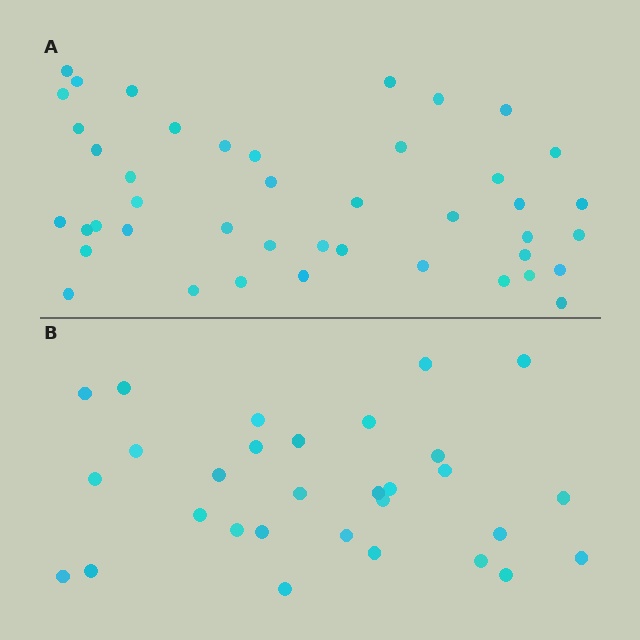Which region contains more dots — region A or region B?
Region A (the top region) has more dots.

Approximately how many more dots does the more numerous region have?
Region A has approximately 15 more dots than region B.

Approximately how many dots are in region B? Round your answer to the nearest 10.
About 30 dots.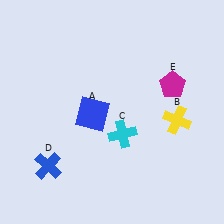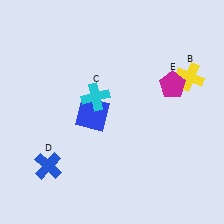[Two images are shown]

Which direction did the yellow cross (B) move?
The yellow cross (B) moved up.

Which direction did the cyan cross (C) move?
The cyan cross (C) moved up.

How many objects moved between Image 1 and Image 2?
2 objects moved between the two images.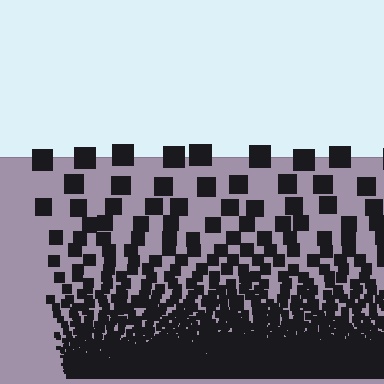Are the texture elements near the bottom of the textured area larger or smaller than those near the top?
Smaller. The gradient is inverted — elements near the bottom are smaller and denser.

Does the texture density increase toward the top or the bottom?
Density increases toward the bottom.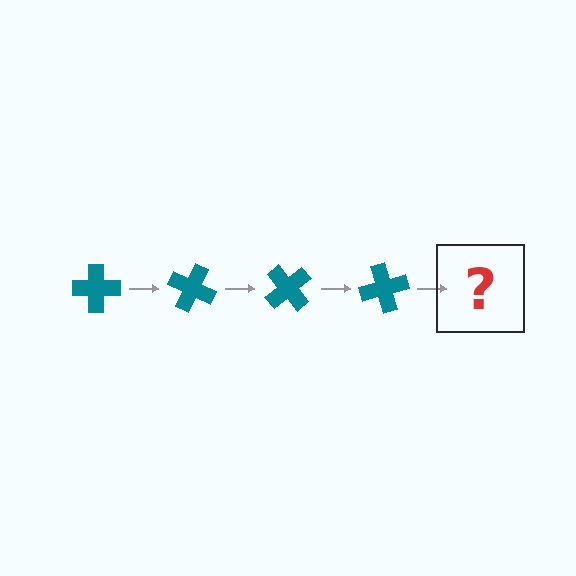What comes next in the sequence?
The next element should be a teal cross rotated 100 degrees.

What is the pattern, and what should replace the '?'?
The pattern is that the cross rotates 25 degrees each step. The '?' should be a teal cross rotated 100 degrees.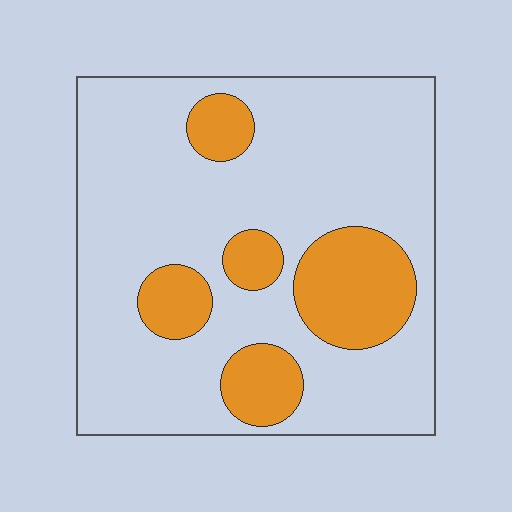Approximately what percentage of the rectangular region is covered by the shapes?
Approximately 20%.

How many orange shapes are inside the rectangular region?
5.